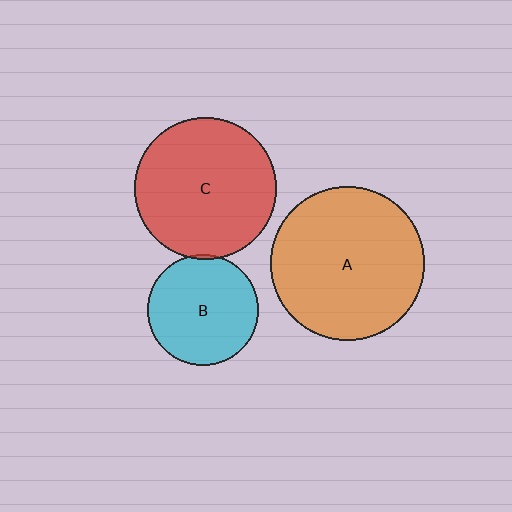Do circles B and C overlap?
Yes.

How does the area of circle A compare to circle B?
Approximately 1.9 times.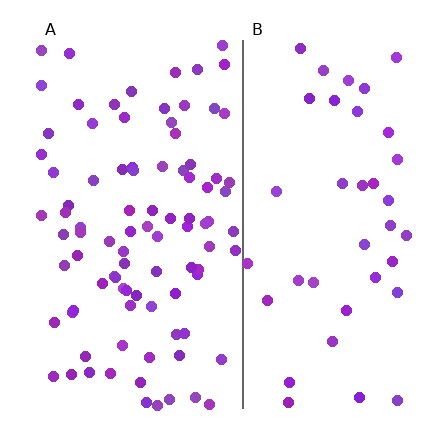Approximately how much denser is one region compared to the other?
Approximately 2.4× — region A over region B.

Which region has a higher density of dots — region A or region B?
A (the left).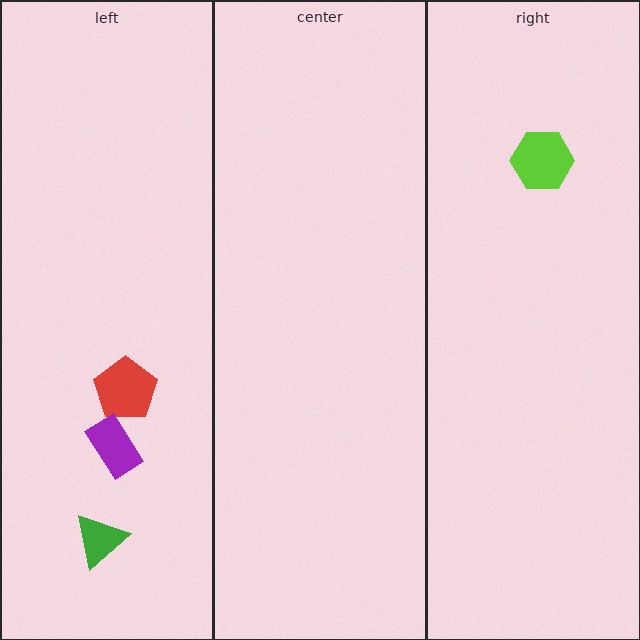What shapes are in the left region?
The red pentagon, the purple rectangle, the green triangle.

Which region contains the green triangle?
The left region.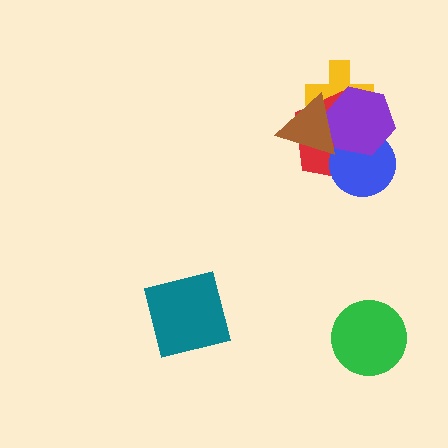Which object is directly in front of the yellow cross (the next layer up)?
The red pentagon is directly in front of the yellow cross.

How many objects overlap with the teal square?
0 objects overlap with the teal square.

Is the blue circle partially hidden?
Yes, it is partially covered by another shape.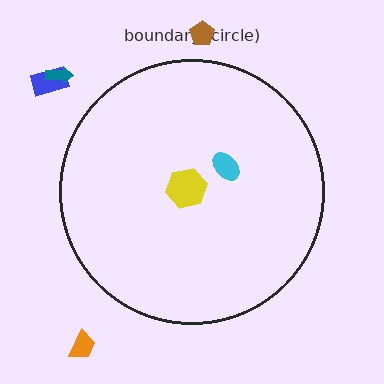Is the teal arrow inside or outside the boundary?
Outside.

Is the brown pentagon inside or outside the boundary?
Outside.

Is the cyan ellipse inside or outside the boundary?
Inside.